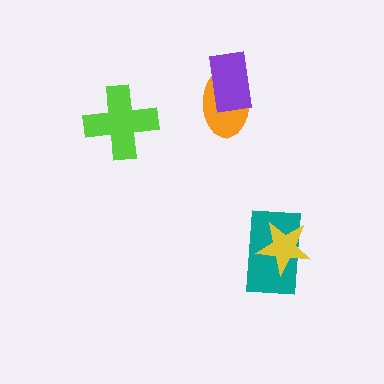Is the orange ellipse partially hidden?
Yes, it is partially covered by another shape.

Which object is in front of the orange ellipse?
The purple rectangle is in front of the orange ellipse.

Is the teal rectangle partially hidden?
Yes, it is partially covered by another shape.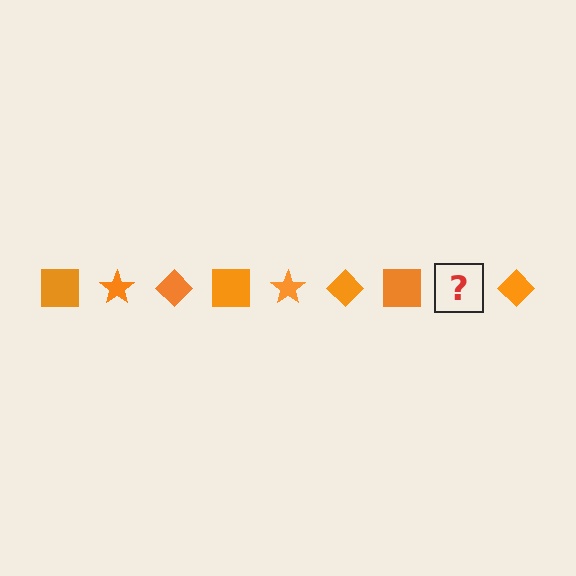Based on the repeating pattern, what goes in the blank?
The blank should be an orange star.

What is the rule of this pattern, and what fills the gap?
The rule is that the pattern cycles through square, star, diamond shapes in orange. The gap should be filled with an orange star.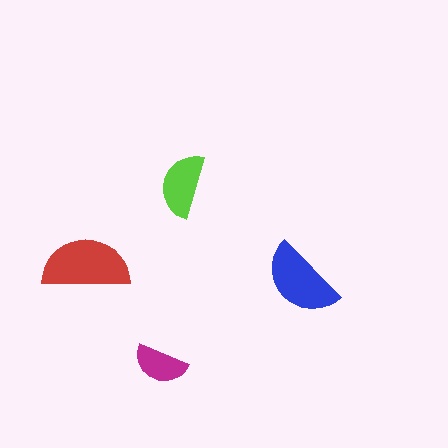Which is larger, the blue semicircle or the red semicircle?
The red one.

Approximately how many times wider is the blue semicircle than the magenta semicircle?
About 1.5 times wider.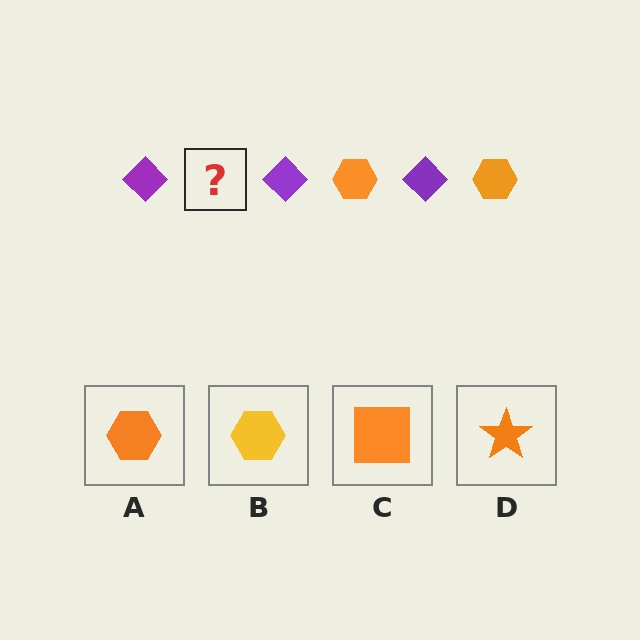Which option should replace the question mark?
Option A.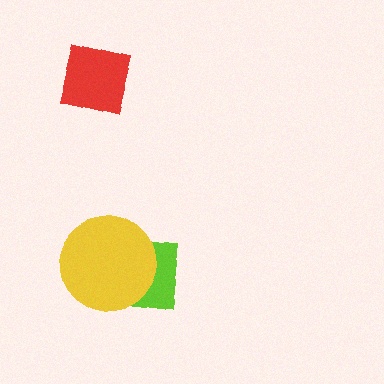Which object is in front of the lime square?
The yellow circle is in front of the lime square.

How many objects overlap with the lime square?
1 object overlaps with the lime square.